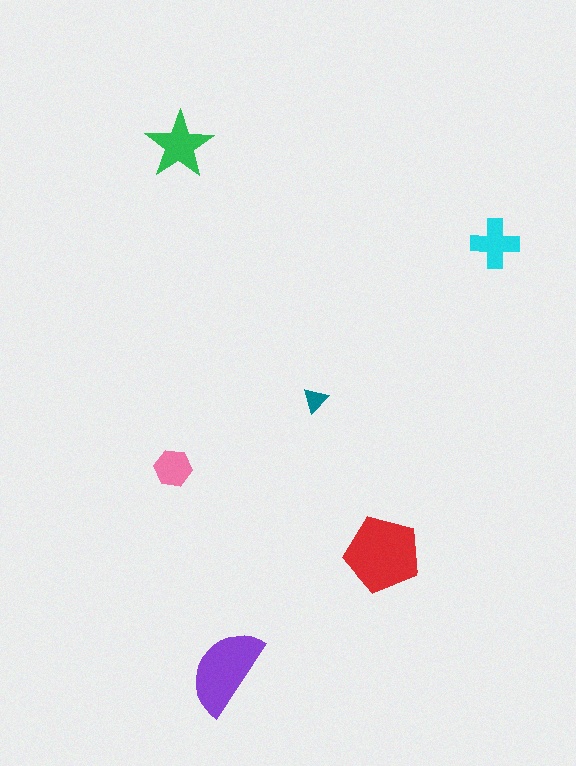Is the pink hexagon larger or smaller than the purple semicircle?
Smaller.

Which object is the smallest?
The teal triangle.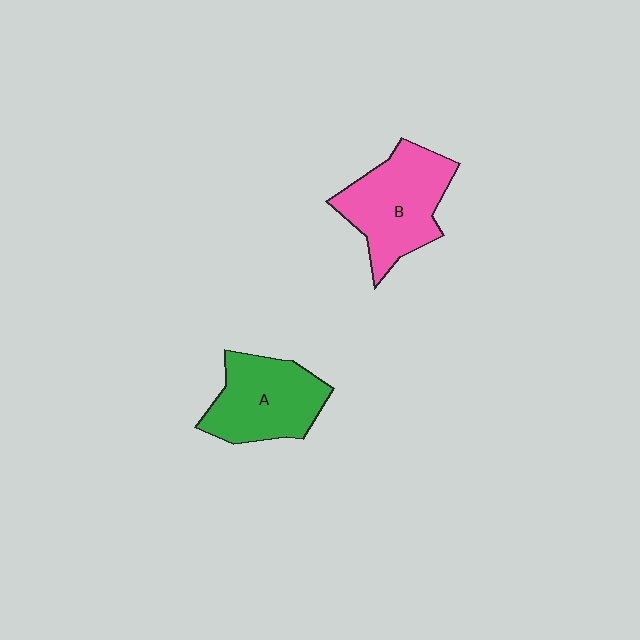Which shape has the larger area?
Shape B (pink).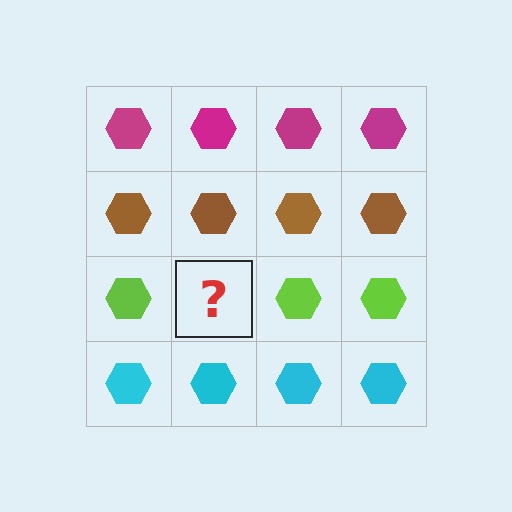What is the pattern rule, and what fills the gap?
The rule is that each row has a consistent color. The gap should be filled with a lime hexagon.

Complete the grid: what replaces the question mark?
The question mark should be replaced with a lime hexagon.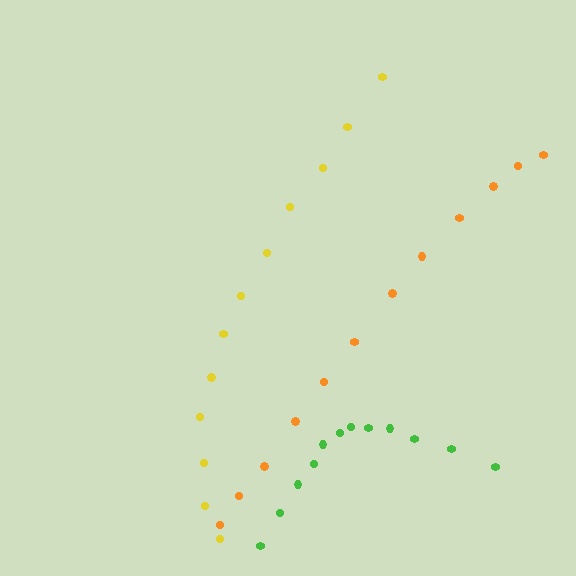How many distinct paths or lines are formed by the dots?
There are 3 distinct paths.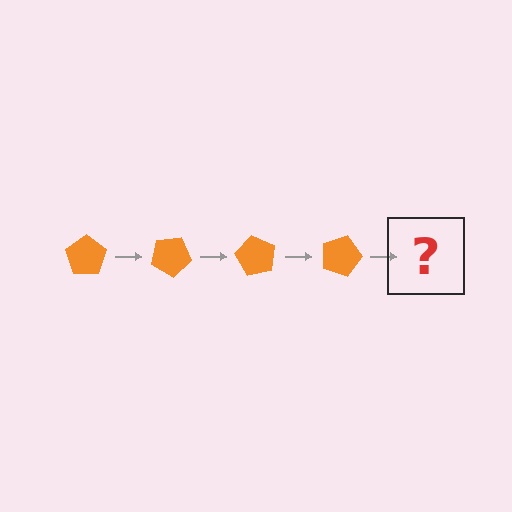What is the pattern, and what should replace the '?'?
The pattern is that the pentagon rotates 30 degrees each step. The '?' should be an orange pentagon rotated 120 degrees.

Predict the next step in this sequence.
The next step is an orange pentagon rotated 120 degrees.